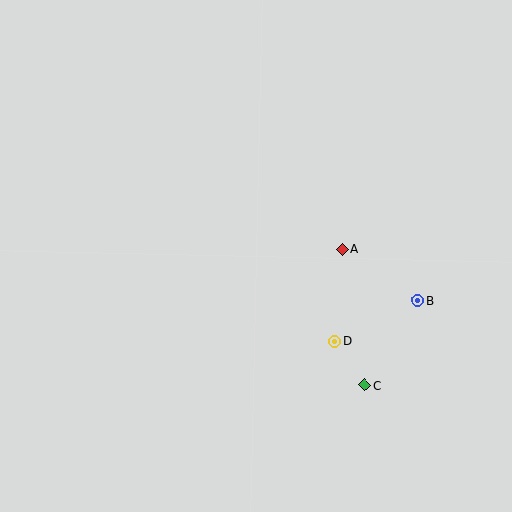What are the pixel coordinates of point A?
Point A is at (342, 249).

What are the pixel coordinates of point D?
Point D is at (335, 341).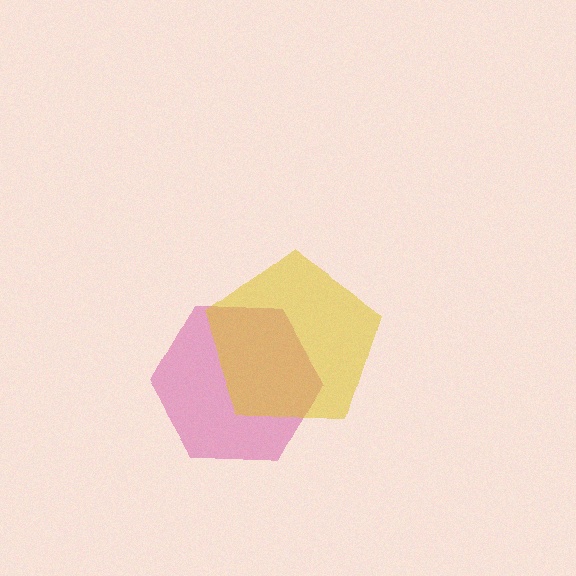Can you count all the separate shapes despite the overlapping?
Yes, there are 2 separate shapes.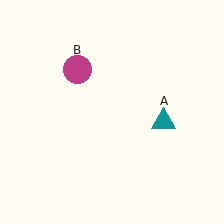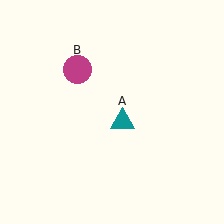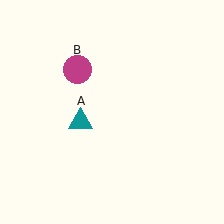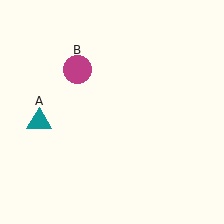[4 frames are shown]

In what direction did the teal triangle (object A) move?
The teal triangle (object A) moved left.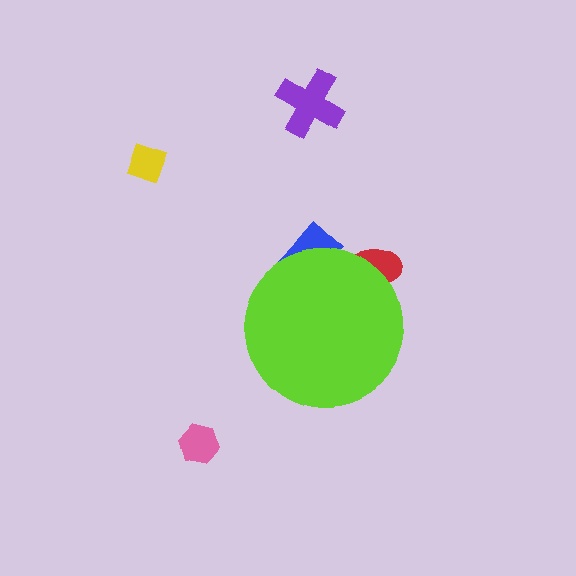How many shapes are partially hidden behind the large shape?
2 shapes are partially hidden.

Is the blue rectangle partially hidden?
Yes, the blue rectangle is partially hidden behind the lime circle.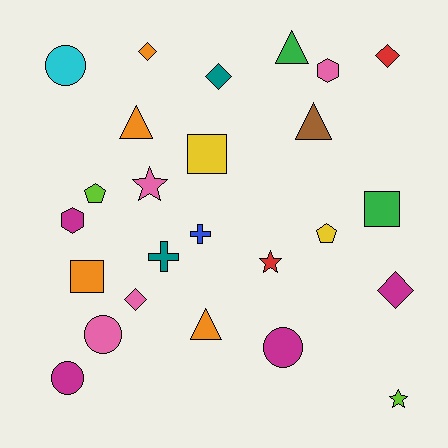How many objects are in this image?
There are 25 objects.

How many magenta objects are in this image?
There are 4 magenta objects.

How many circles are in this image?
There are 4 circles.